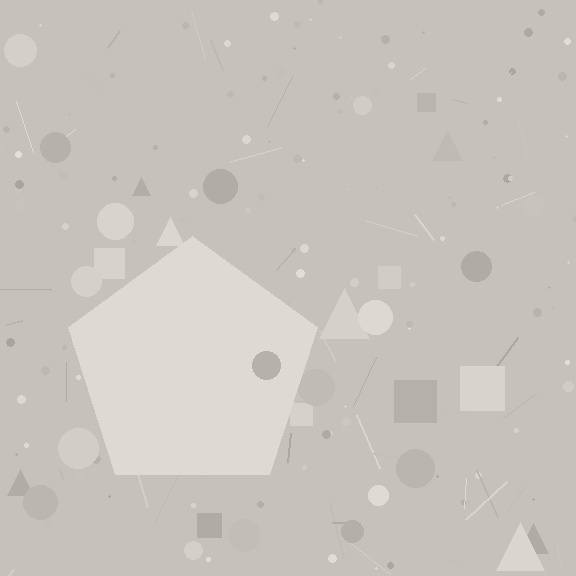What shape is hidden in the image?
A pentagon is hidden in the image.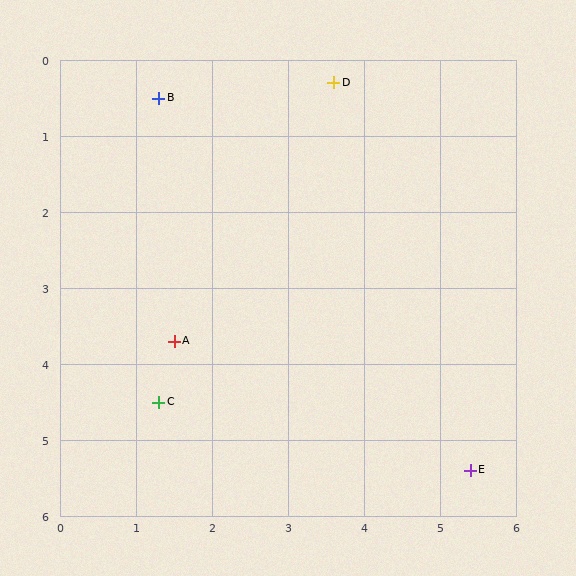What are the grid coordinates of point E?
Point E is at approximately (5.4, 5.4).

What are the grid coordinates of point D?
Point D is at approximately (3.6, 0.3).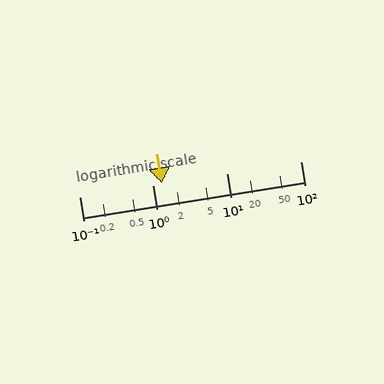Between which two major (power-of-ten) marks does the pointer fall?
The pointer is between 1 and 10.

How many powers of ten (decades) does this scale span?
The scale spans 3 decades, from 0.1 to 100.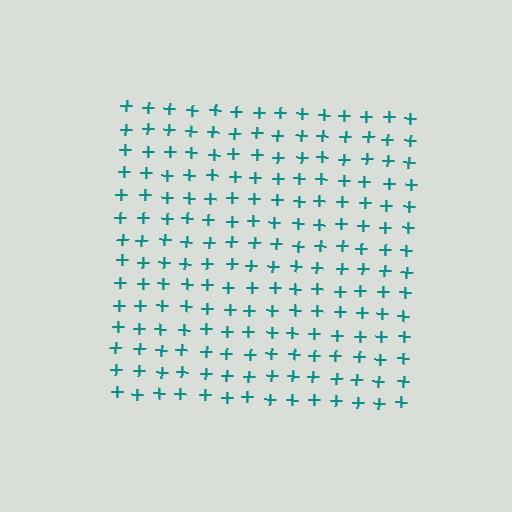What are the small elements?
The small elements are plus signs.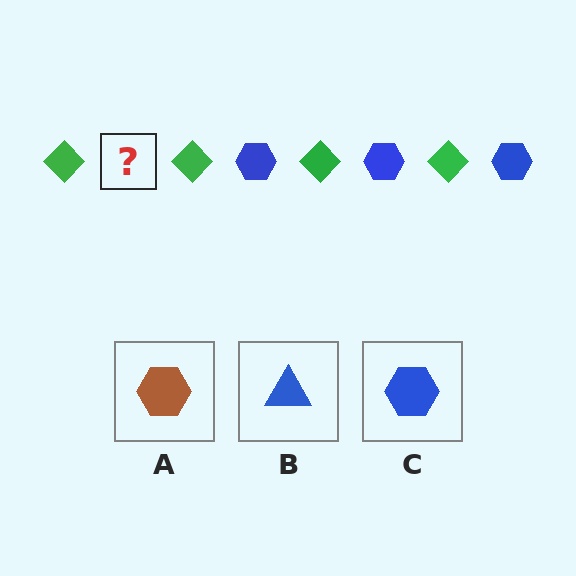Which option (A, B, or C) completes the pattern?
C.